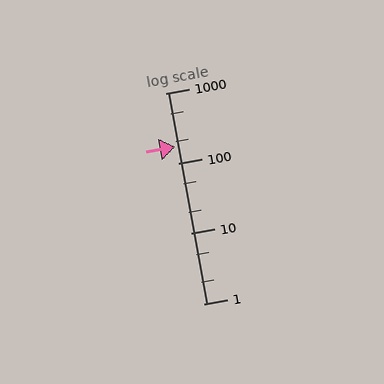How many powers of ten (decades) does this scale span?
The scale spans 3 decades, from 1 to 1000.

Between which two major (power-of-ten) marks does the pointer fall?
The pointer is between 100 and 1000.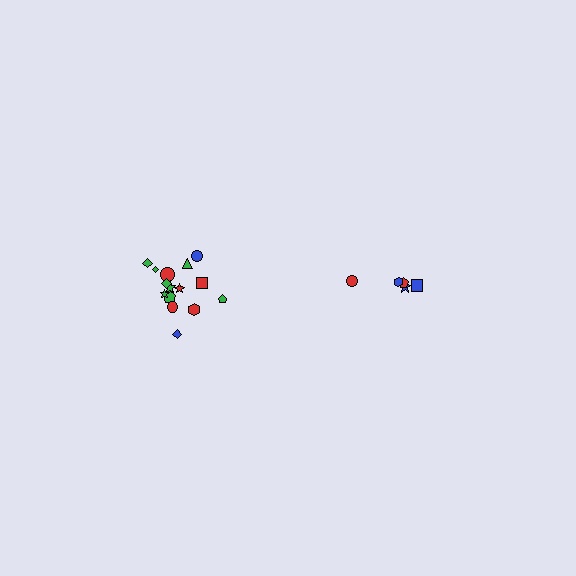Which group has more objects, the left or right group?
The left group.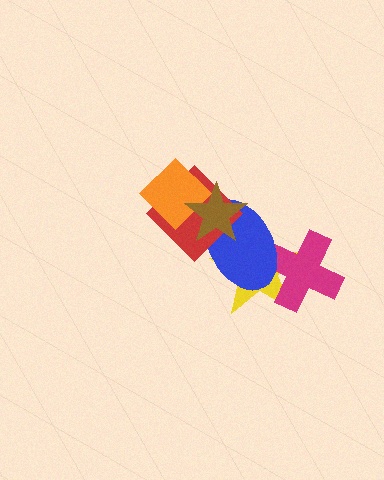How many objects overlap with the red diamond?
4 objects overlap with the red diamond.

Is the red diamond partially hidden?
Yes, it is partially covered by another shape.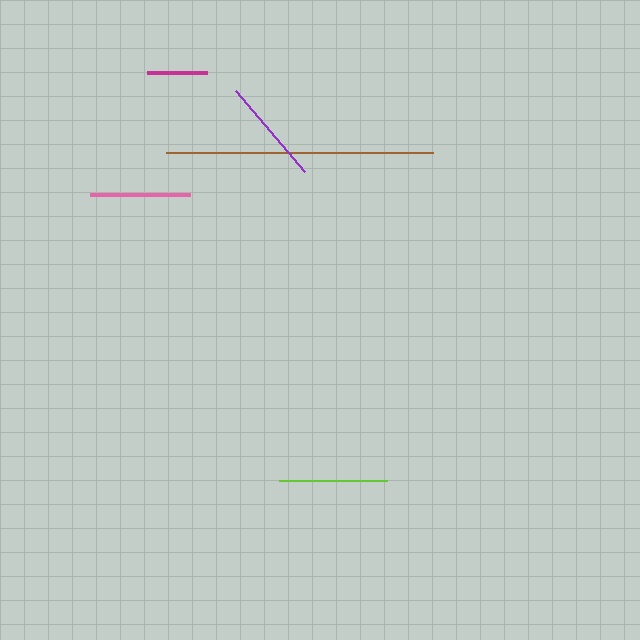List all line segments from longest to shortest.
From longest to shortest: brown, lime, purple, pink, magenta.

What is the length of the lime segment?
The lime segment is approximately 108 pixels long.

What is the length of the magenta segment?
The magenta segment is approximately 60 pixels long.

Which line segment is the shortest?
The magenta line is the shortest at approximately 60 pixels.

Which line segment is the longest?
The brown line is the longest at approximately 267 pixels.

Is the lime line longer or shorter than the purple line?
The lime line is longer than the purple line.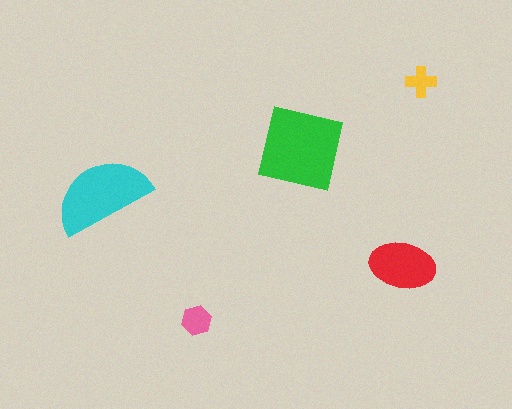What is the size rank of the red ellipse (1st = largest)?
3rd.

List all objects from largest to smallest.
The green square, the cyan semicircle, the red ellipse, the pink hexagon, the yellow cross.